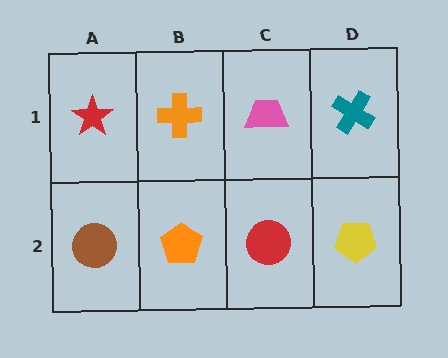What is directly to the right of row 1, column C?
A teal cross.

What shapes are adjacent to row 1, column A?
A brown circle (row 2, column A), an orange cross (row 1, column B).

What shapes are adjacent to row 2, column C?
A pink trapezoid (row 1, column C), an orange pentagon (row 2, column B), a yellow pentagon (row 2, column D).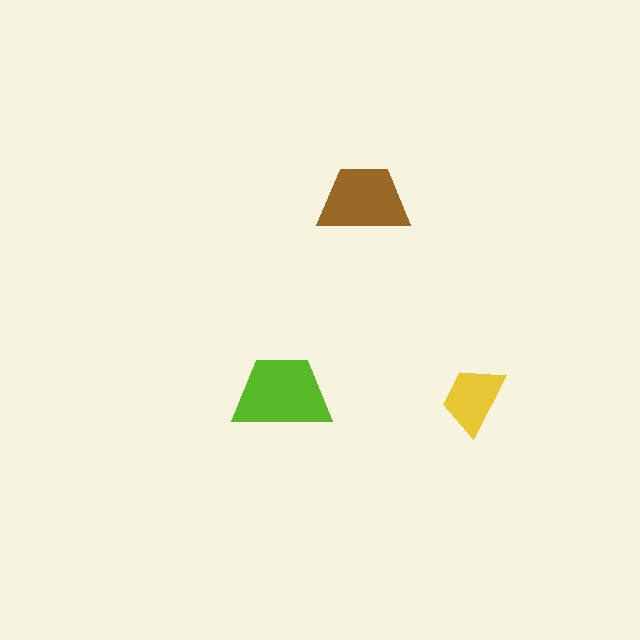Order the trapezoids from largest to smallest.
the lime one, the brown one, the yellow one.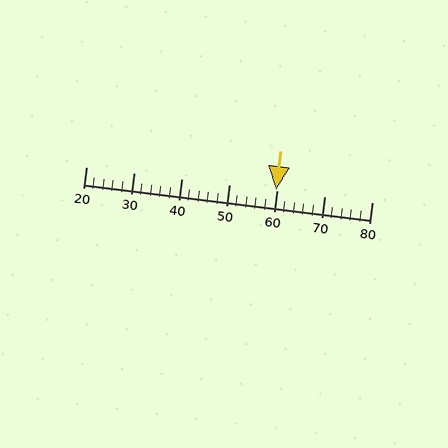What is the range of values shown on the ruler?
The ruler shows values from 20 to 80.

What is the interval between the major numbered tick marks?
The major tick marks are spaced 10 units apart.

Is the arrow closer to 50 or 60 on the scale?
The arrow is closer to 60.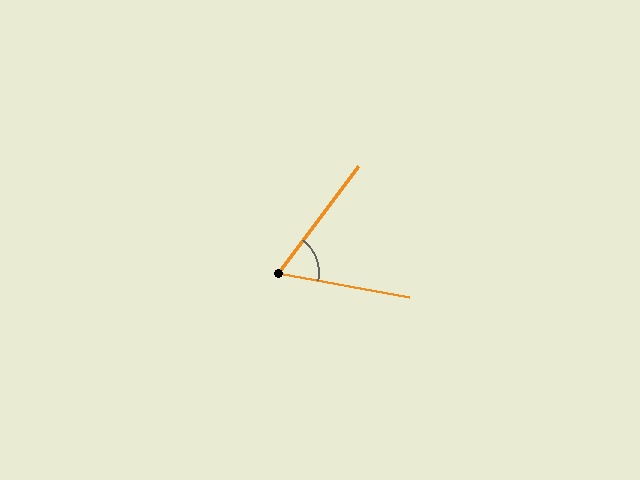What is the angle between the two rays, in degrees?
Approximately 64 degrees.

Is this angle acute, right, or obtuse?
It is acute.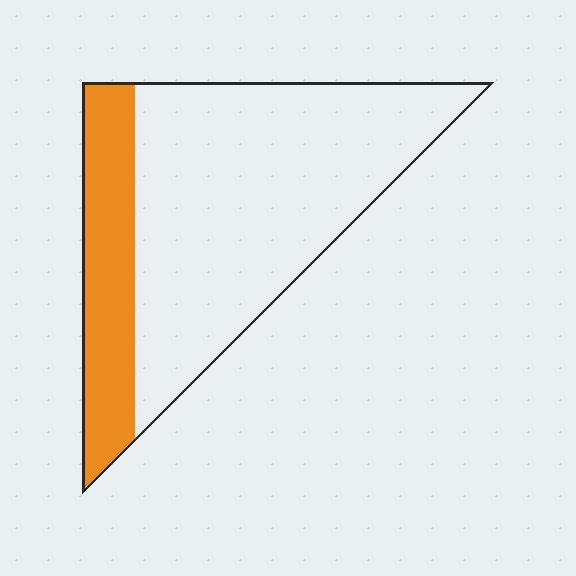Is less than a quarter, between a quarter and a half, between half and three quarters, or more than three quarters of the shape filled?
Less than a quarter.